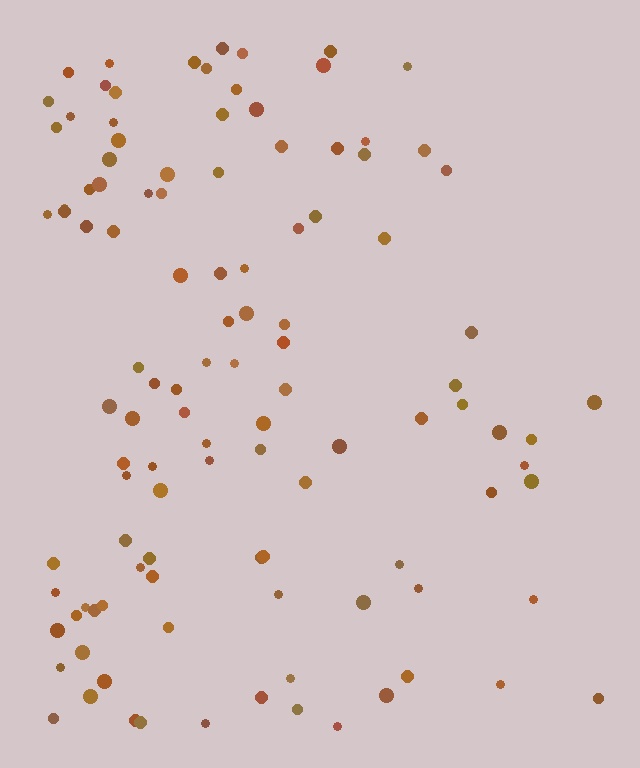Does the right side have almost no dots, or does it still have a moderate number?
Still a moderate number, just noticeably fewer than the left.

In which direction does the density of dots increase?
From right to left, with the left side densest.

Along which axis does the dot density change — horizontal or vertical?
Horizontal.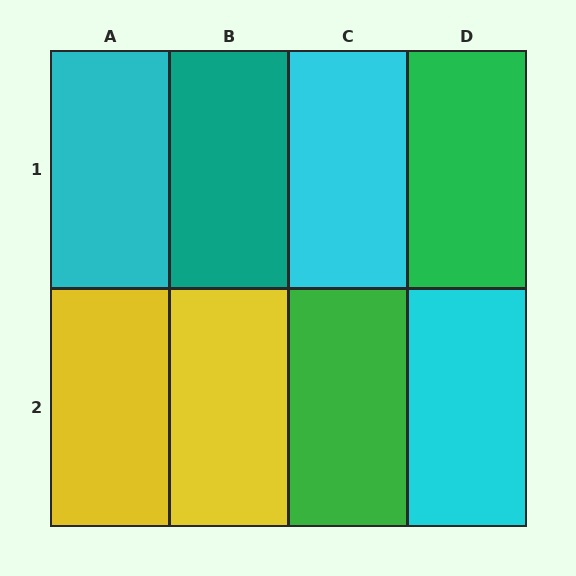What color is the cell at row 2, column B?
Yellow.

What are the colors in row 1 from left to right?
Cyan, teal, cyan, green.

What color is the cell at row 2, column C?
Green.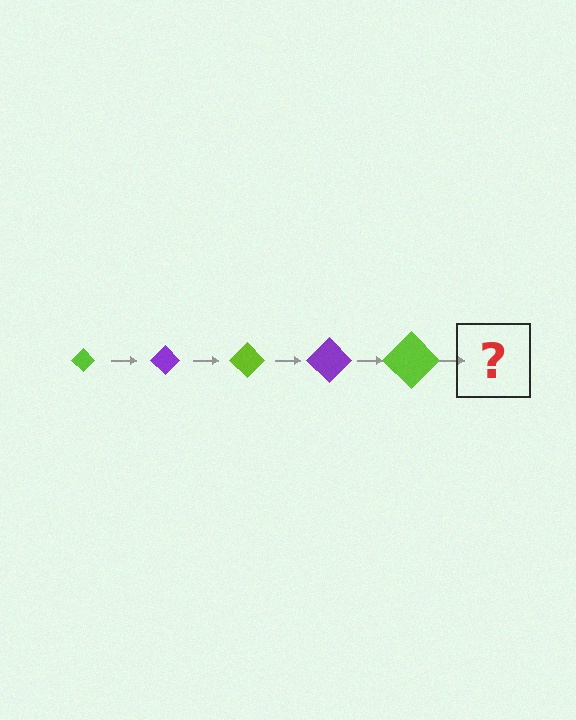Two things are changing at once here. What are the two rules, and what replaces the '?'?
The two rules are that the diamond grows larger each step and the color cycles through lime and purple. The '?' should be a purple diamond, larger than the previous one.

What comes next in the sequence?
The next element should be a purple diamond, larger than the previous one.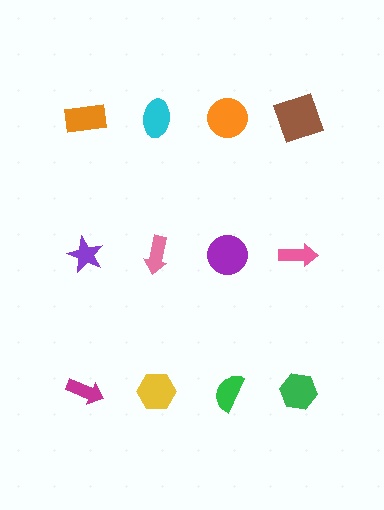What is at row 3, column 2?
A yellow hexagon.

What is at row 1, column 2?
A cyan ellipse.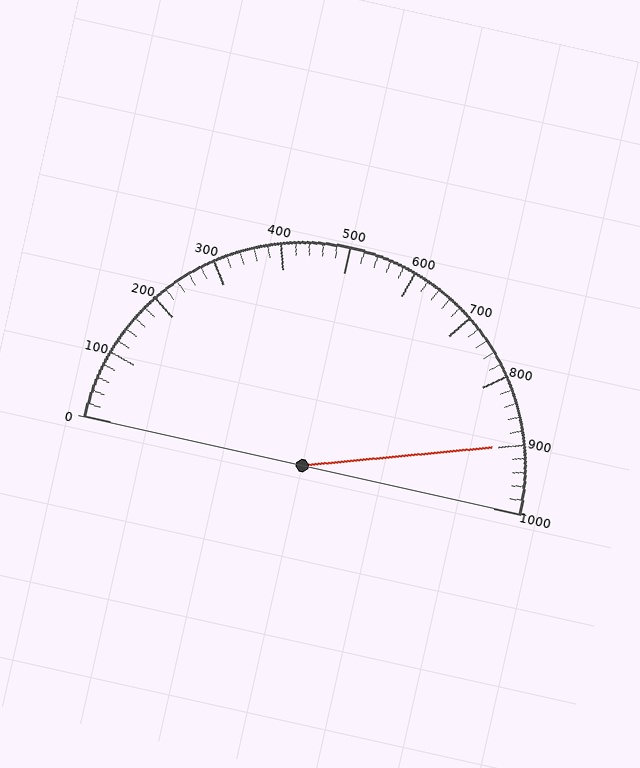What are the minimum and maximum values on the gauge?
The gauge ranges from 0 to 1000.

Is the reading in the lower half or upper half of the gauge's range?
The reading is in the upper half of the range (0 to 1000).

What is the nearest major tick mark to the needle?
The nearest major tick mark is 900.